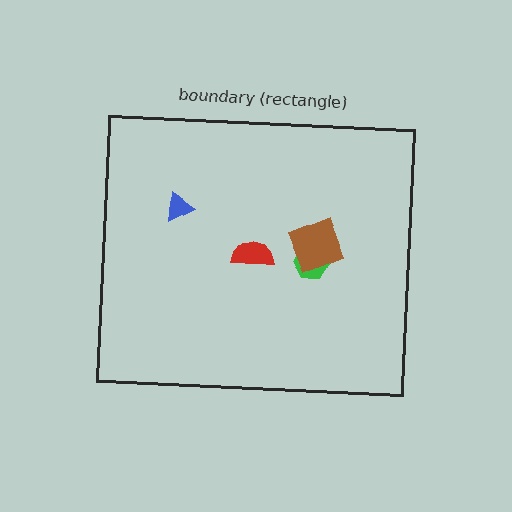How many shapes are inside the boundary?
4 inside, 0 outside.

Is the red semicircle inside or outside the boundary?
Inside.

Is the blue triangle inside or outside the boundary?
Inside.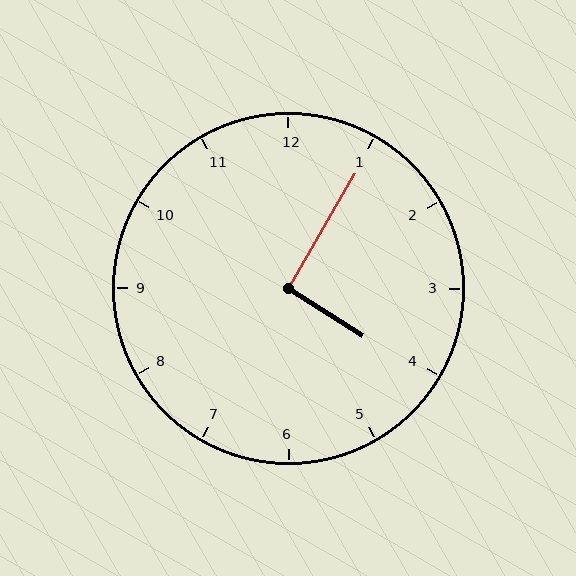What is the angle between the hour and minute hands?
Approximately 92 degrees.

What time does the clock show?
4:05.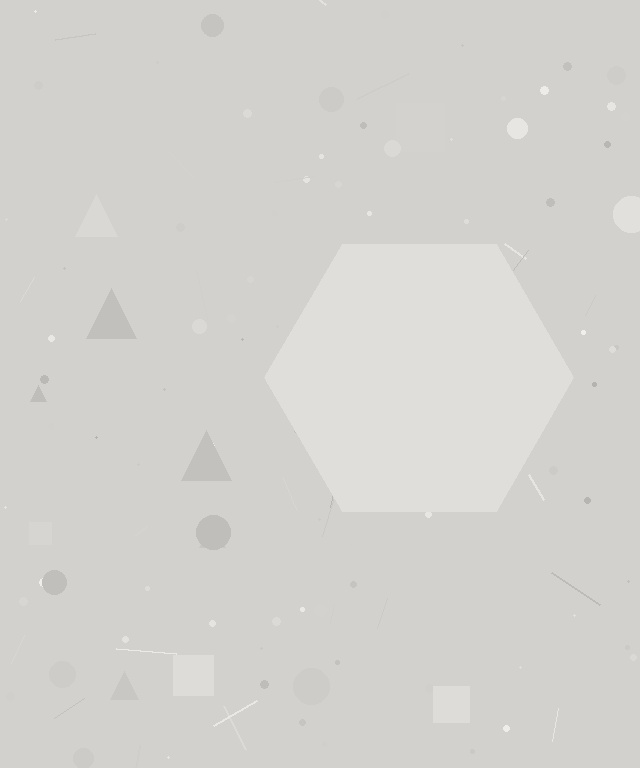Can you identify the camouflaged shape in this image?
The camouflaged shape is a hexagon.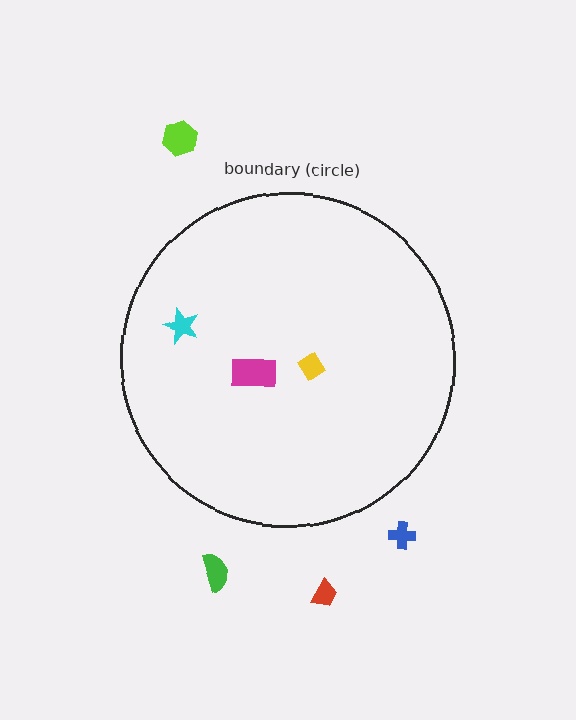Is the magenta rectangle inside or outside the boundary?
Inside.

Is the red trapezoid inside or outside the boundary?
Outside.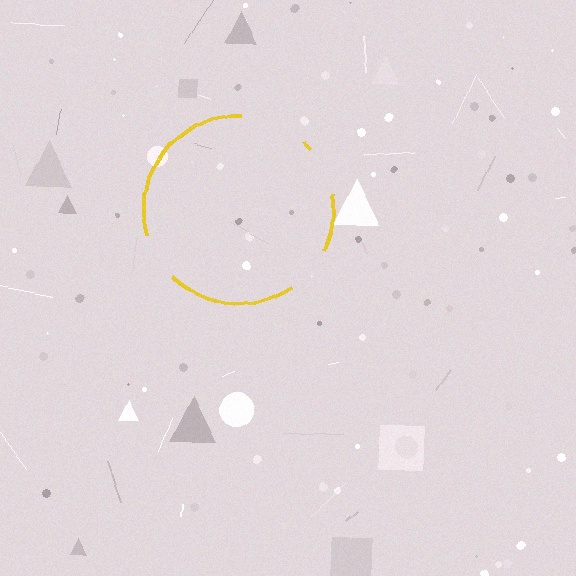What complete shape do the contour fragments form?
The contour fragments form a circle.